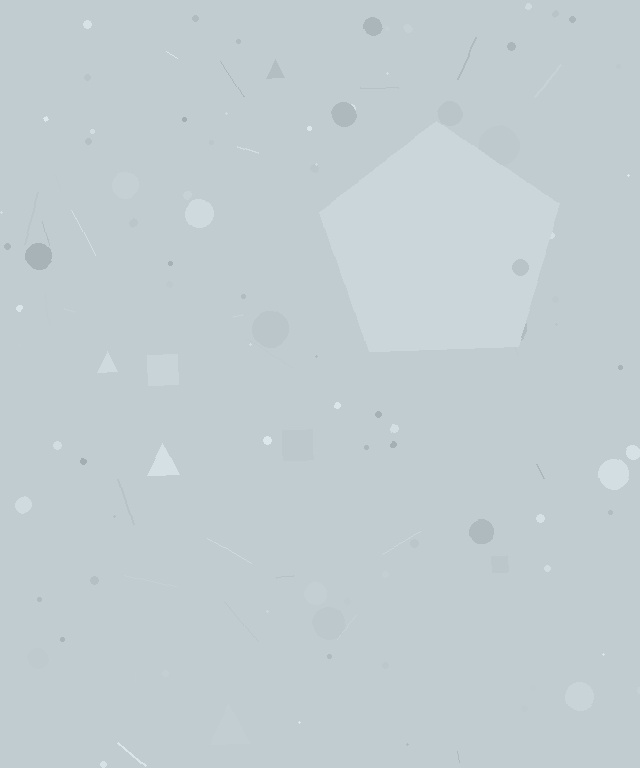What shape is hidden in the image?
A pentagon is hidden in the image.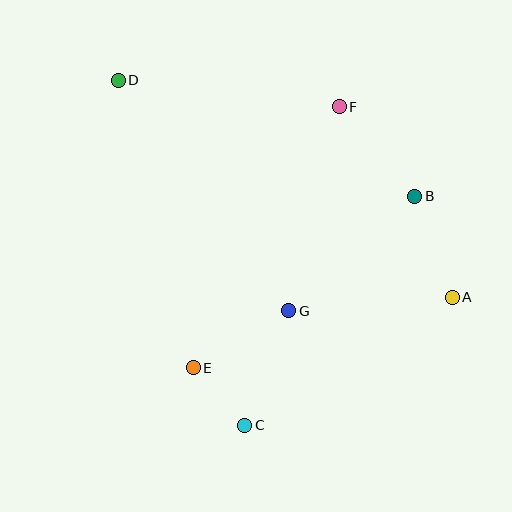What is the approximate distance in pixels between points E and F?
The distance between E and F is approximately 299 pixels.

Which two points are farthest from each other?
Points A and D are farthest from each other.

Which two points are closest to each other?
Points C and E are closest to each other.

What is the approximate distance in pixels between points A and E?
The distance between A and E is approximately 268 pixels.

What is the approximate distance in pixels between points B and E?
The distance between B and E is approximately 280 pixels.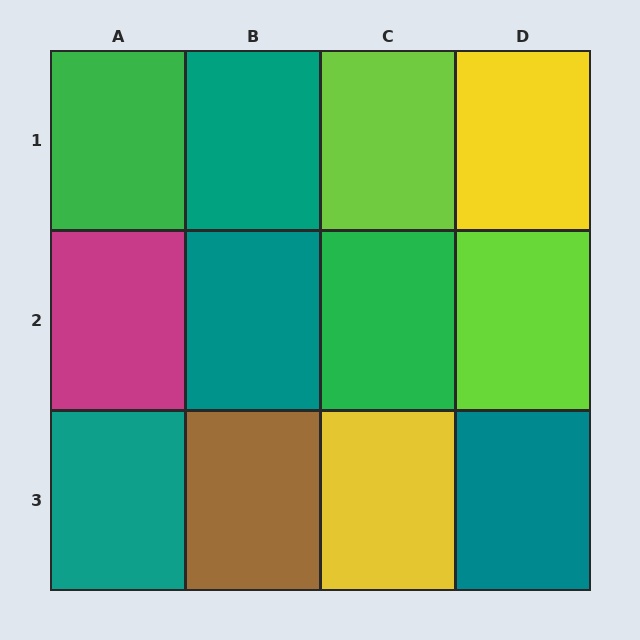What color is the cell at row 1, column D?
Yellow.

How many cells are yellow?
2 cells are yellow.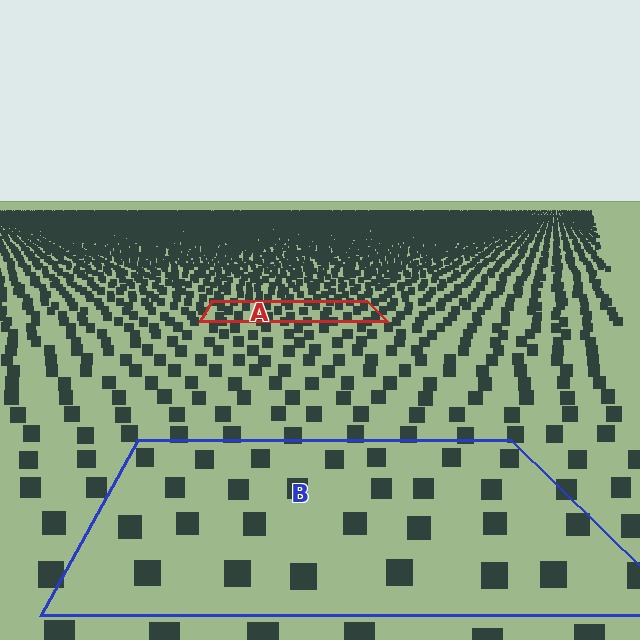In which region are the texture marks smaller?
The texture marks are smaller in region A, because it is farther away.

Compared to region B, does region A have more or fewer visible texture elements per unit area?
Region A has more texture elements per unit area — they are packed more densely because it is farther away.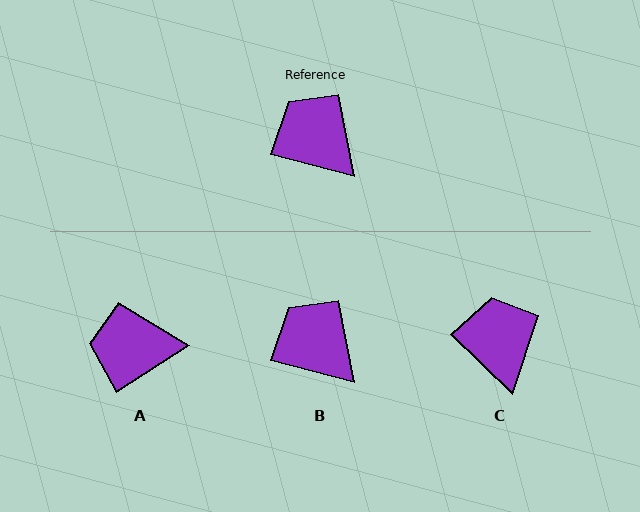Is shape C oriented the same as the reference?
No, it is off by about 29 degrees.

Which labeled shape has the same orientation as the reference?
B.